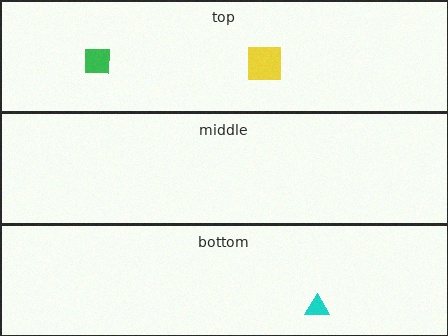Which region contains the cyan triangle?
The bottom region.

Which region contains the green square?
The top region.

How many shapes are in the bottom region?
1.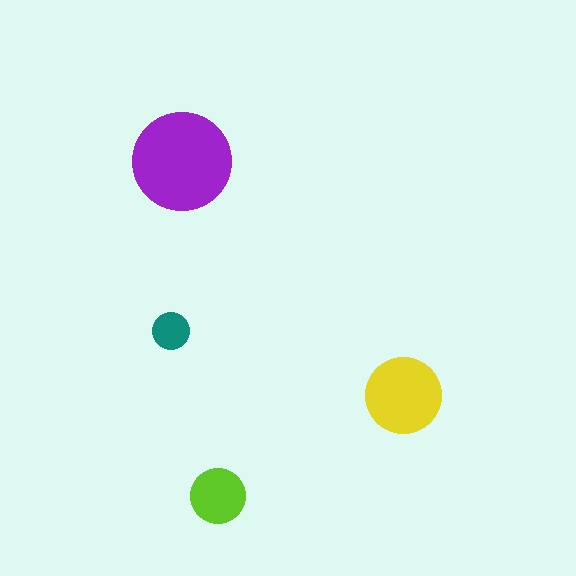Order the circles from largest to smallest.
the purple one, the yellow one, the lime one, the teal one.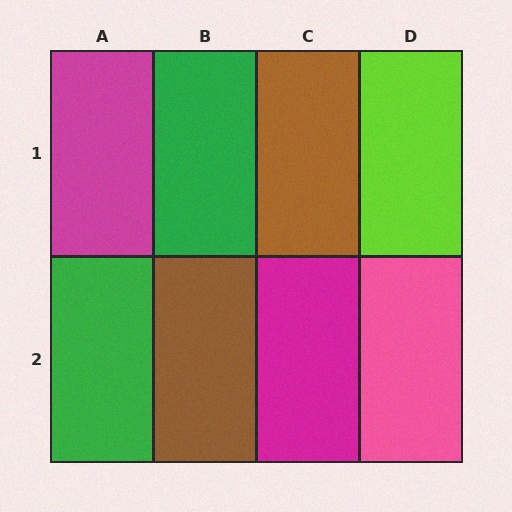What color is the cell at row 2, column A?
Green.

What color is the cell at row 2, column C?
Magenta.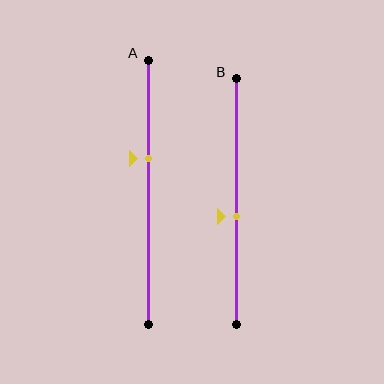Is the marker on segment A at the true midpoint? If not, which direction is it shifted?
No, the marker on segment A is shifted upward by about 13% of the segment length.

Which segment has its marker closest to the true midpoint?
Segment B has its marker closest to the true midpoint.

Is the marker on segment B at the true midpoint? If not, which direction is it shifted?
No, the marker on segment B is shifted downward by about 6% of the segment length.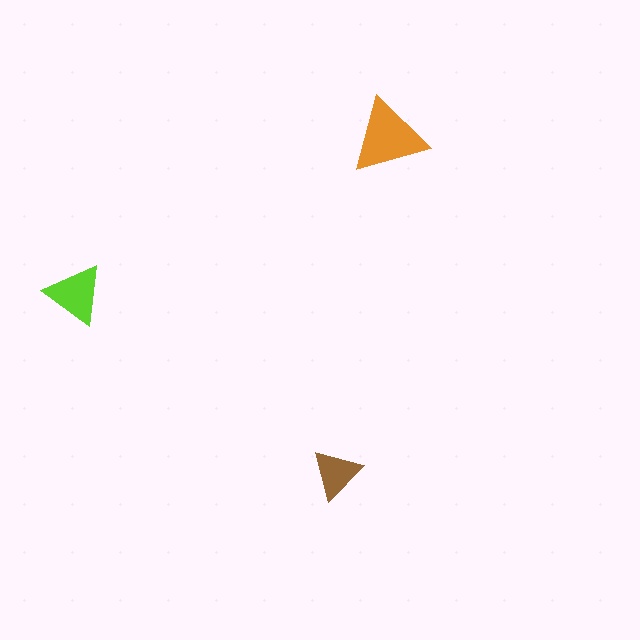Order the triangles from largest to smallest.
the orange one, the lime one, the brown one.